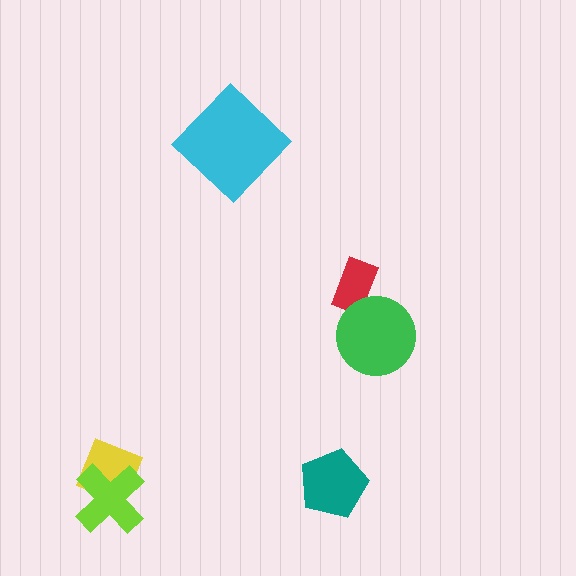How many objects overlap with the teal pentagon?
0 objects overlap with the teal pentagon.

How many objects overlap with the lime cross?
1 object overlaps with the lime cross.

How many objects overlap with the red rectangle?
1 object overlaps with the red rectangle.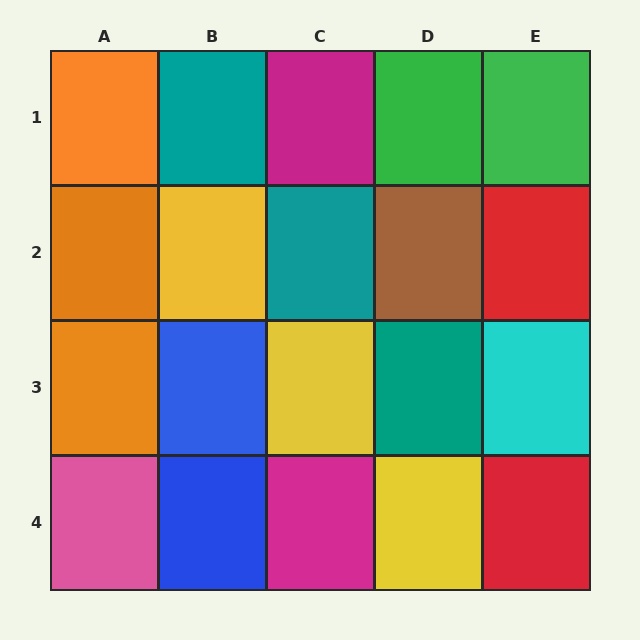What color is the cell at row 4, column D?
Yellow.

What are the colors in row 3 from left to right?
Orange, blue, yellow, teal, cyan.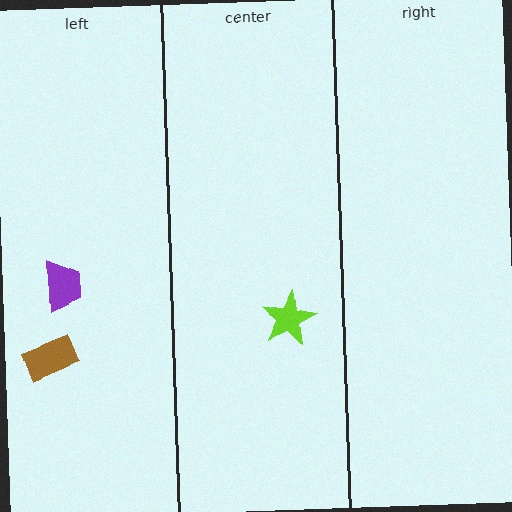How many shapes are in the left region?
2.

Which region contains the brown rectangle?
The left region.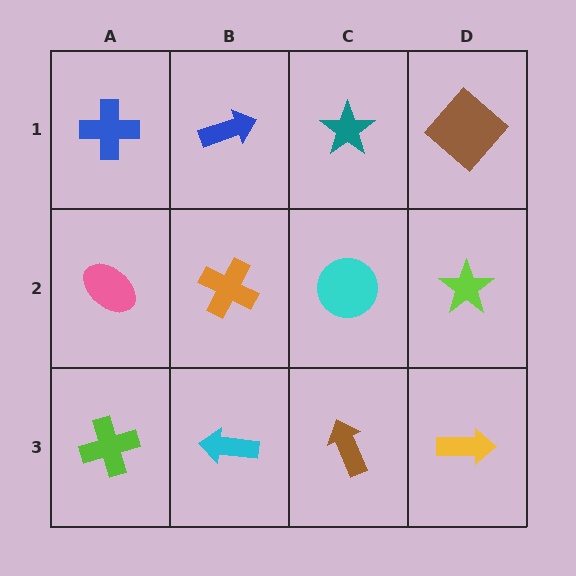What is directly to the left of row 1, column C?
A blue arrow.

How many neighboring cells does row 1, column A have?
2.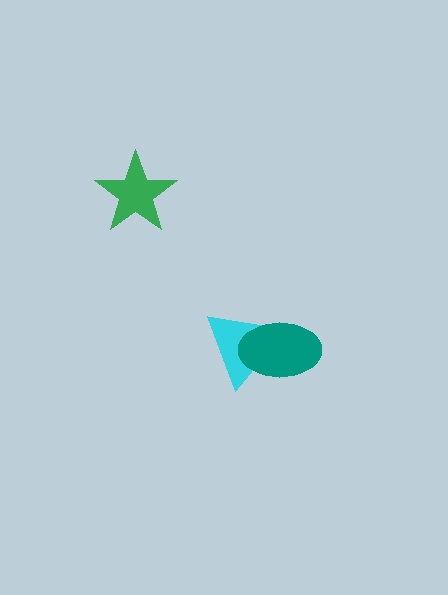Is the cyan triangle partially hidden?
Yes, it is partially covered by another shape.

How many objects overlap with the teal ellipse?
1 object overlaps with the teal ellipse.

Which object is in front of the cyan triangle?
The teal ellipse is in front of the cyan triangle.